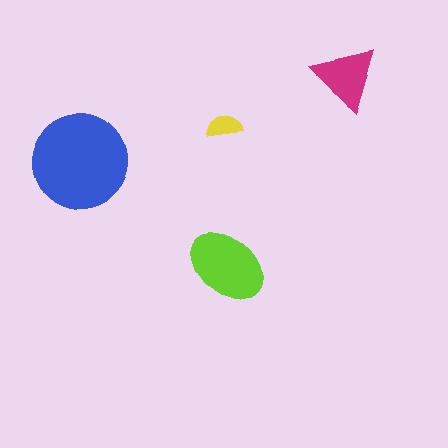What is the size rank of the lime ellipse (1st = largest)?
2nd.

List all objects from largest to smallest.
The blue circle, the lime ellipse, the magenta triangle, the yellow semicircle.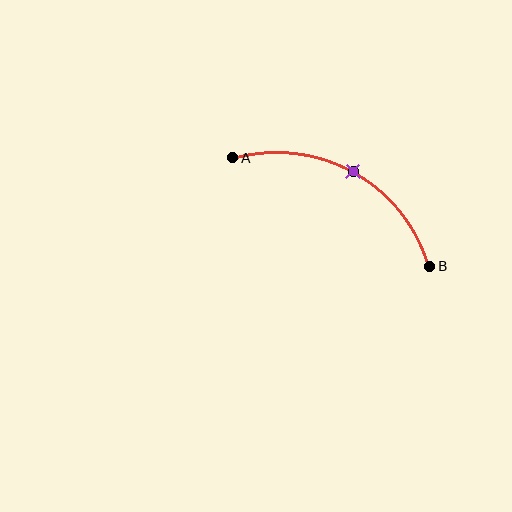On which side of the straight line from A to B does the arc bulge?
The arc bulges above the straight line connecting A and B.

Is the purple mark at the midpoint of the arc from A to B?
Yes. The purple mark lies on the arc at equal arc-length from both A and B — it is the arc midpoint.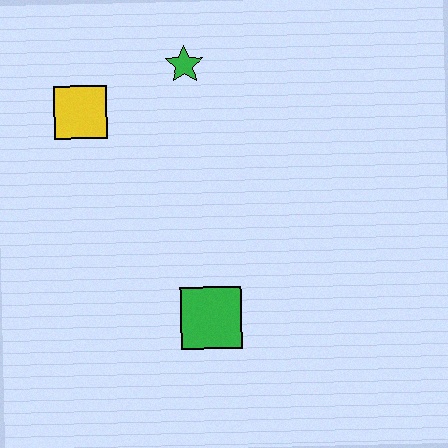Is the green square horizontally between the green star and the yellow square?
No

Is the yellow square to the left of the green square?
Yes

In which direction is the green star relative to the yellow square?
The green star is to the right of the yellow square.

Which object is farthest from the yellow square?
The green square is farthest from the yellow square.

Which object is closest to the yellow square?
The green star is closest to the yellow square.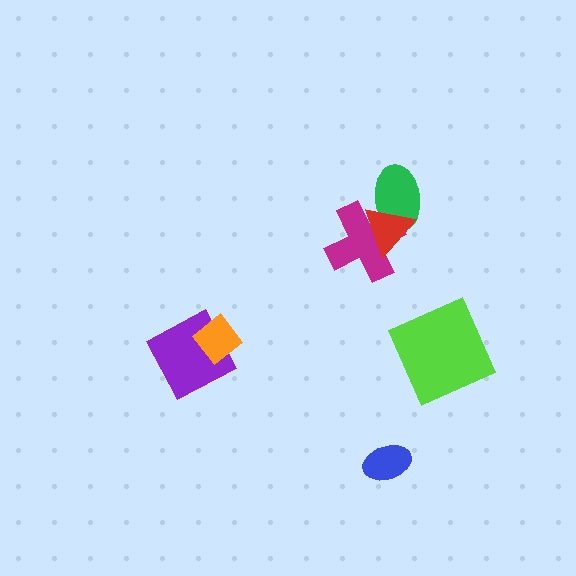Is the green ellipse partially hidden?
Yes, it is partially covered by another shape.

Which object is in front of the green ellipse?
The red triangle is in front of the green ellipse.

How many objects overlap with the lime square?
0 objects overlap with the lime square.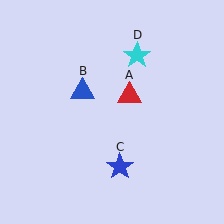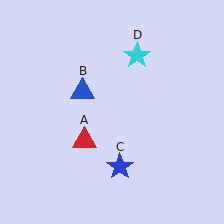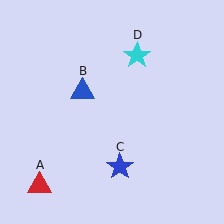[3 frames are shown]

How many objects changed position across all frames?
1 object changed position: red triangle (object A).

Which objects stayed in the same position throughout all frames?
Blue triangle (object B) and blue star (object C) and cyan star (object D) remained stationary.